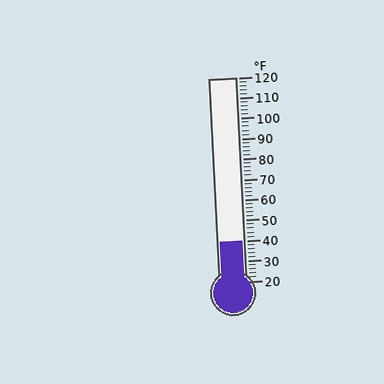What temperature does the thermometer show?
The thermometer shows approximately 40°F.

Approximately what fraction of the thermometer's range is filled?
The thermometer is filled to approximately 20% of its range.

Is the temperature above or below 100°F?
The temperature is below 100°F.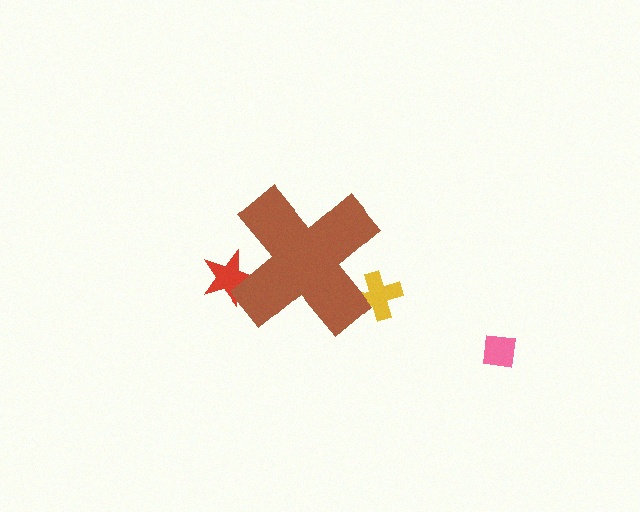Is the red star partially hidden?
Yes, the red star is partially hidden behind the brown cross.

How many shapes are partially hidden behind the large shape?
2 shapes are partially hidden.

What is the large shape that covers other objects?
A brown cross.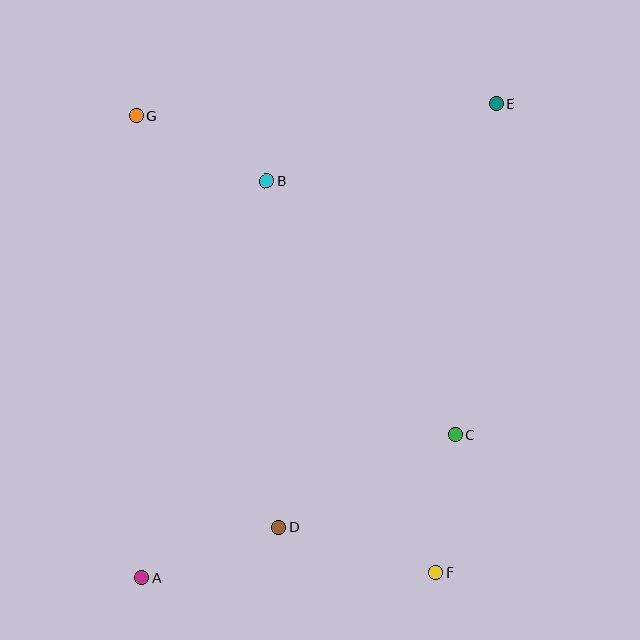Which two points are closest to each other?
Points C and F are closest to each other.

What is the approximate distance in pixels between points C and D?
The distance between C and D is approximately 200 pixels.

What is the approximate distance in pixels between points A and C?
The distance between A and C is approximately 345 pixels.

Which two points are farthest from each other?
Points A and E are farthest from each other.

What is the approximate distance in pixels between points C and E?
The distance between C and E is approximately 333 pixels.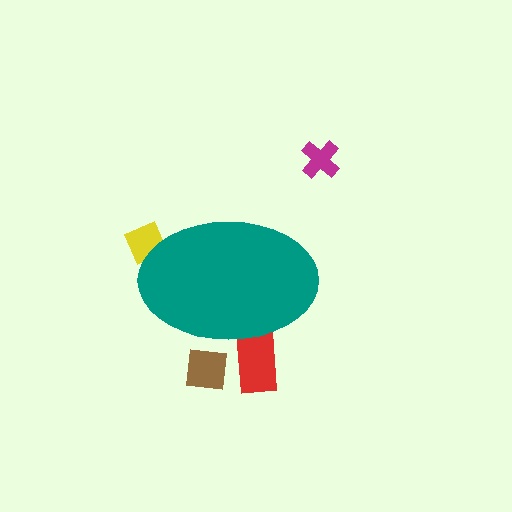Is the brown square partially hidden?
Yes, the brown square is partially hidden behind the teal ellipse.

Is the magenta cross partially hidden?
No, the magenta cross is fully visible.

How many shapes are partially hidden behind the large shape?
3 shapes are partially hidden.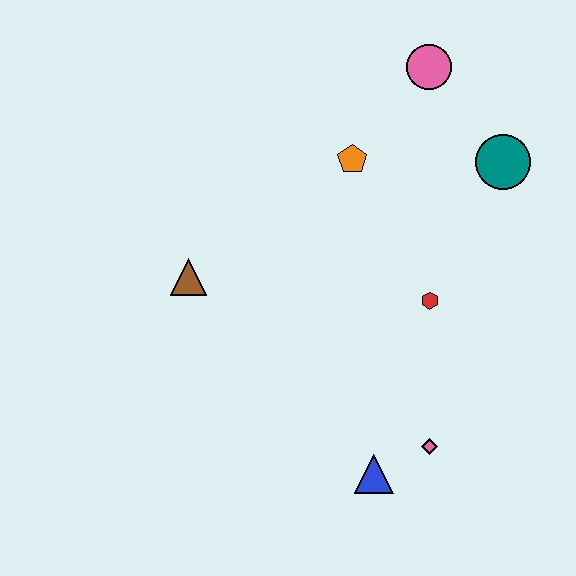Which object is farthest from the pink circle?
The blue triangle is farthest from the pink circle.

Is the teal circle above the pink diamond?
Yes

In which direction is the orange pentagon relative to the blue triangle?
The orange pentagon is above the blue triangle.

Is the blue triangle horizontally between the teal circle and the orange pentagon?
Yes